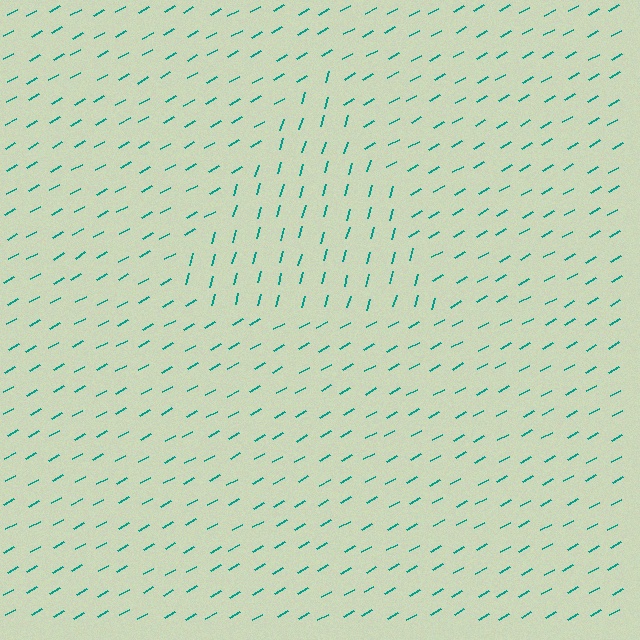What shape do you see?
I see a triangle.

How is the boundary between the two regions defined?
The boundary is defined purely by a change in line orientation (approximately 45 degrees difference). All lines are the same color and thickness.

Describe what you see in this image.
The image is filled with small teal line segments. A triangle region in the image has lines oriented differently from the surrounding lines, creating a visible texture boundary.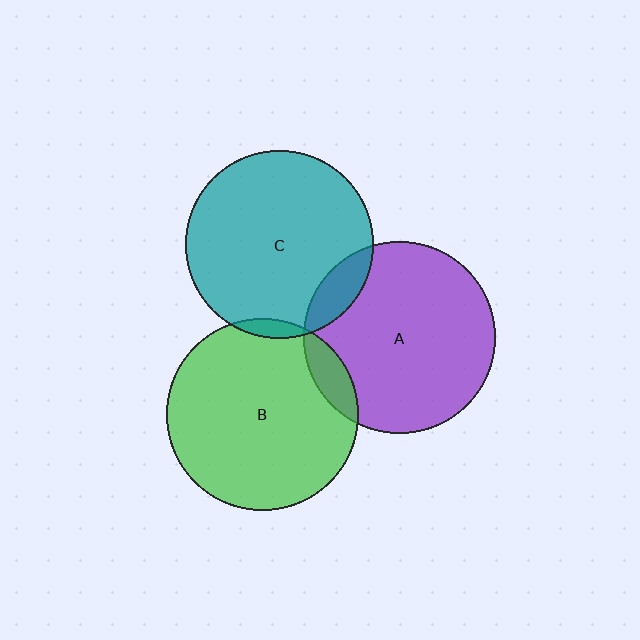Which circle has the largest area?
Circle A (purple).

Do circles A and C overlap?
Yes.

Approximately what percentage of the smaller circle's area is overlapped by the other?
Approximately 10%.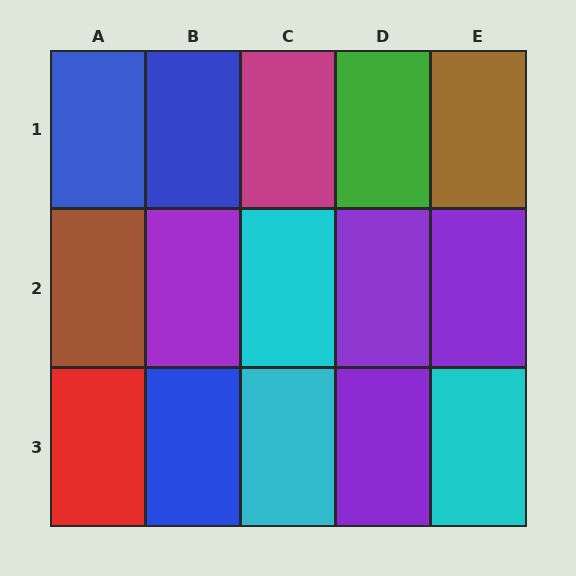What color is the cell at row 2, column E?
Purple.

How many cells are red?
1 cell is red.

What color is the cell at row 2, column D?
Purple.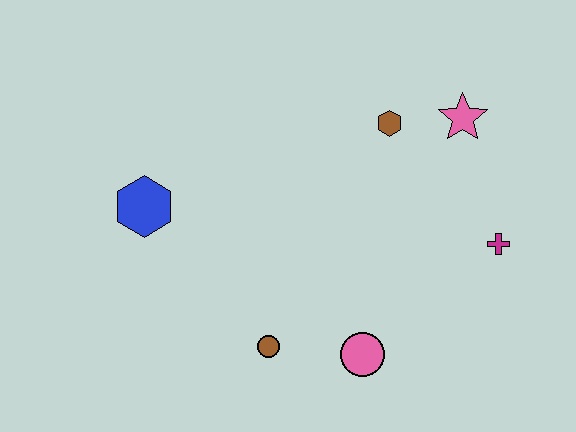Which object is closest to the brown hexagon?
The pink star is closest to the brown hexagon.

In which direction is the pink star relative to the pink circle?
The pink star is above the pink circle.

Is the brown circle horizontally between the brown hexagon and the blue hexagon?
Yes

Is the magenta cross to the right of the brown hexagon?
Yes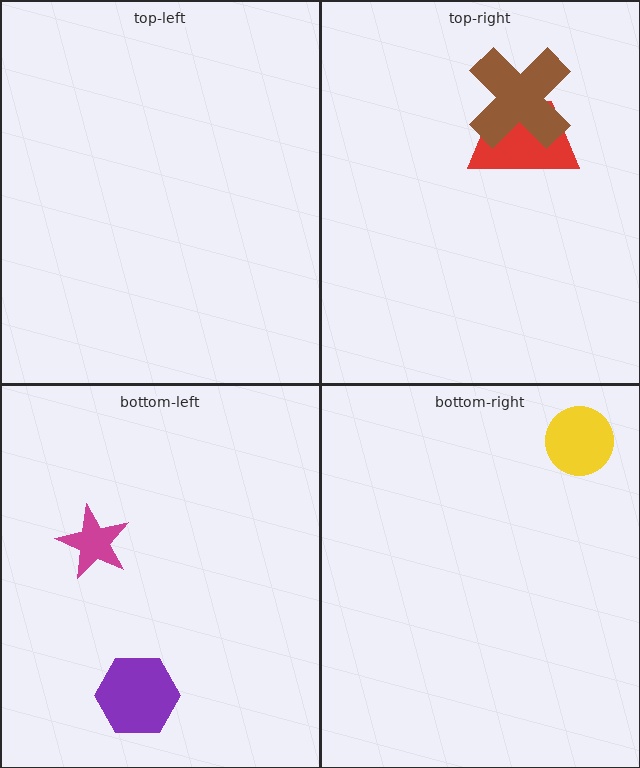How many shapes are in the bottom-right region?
1.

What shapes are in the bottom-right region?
The yellow circle.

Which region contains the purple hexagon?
The bottom-left region.